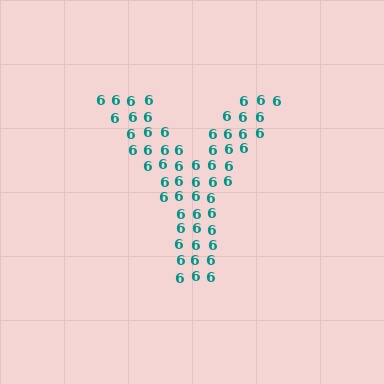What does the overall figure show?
The overall figure shows the letter Y.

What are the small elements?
The small elements are digit 6's.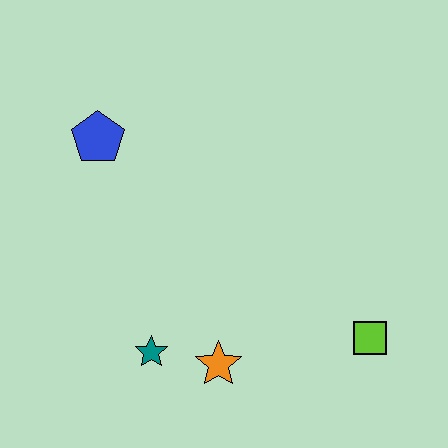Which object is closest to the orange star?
The teal star is closest to the orange star.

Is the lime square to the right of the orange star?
Yes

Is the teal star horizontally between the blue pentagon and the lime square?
Yes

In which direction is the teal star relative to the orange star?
The teal star is to the left of the orange star.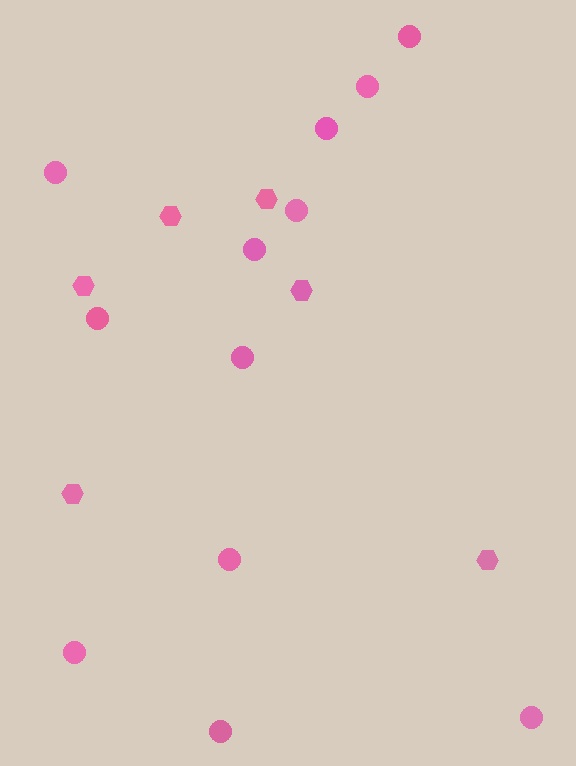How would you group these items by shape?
There are 2 groups: one group of hexagons (6) and one group of circles (12).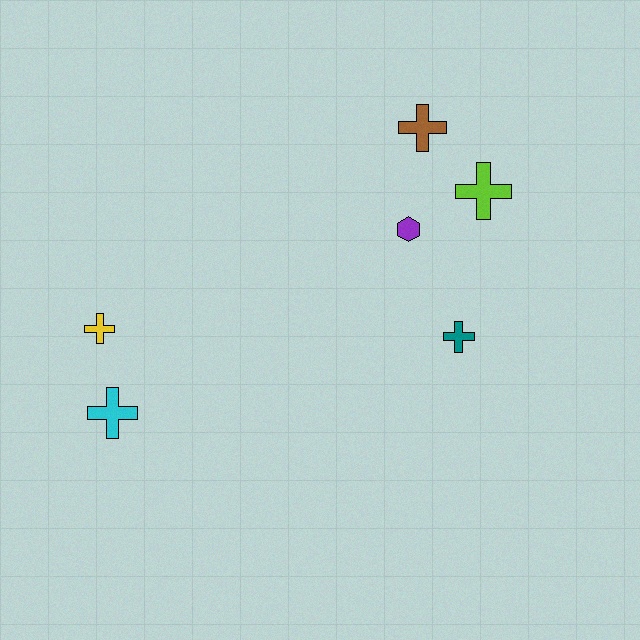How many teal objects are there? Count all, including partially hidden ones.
There is 1 teal object.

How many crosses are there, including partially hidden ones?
There are 5 crosses.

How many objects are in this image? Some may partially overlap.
There are 6 objects.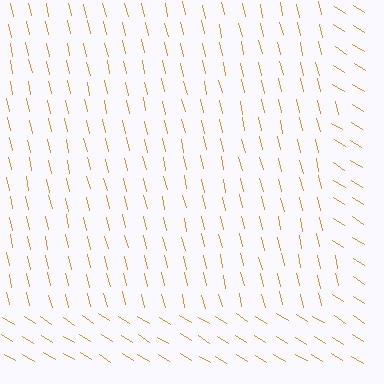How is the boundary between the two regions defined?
The boundary is defined purely by a change in line orientation (approximately 45 degrees difference). All lines are the same color and thickness.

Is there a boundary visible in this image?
Yes, there is a texture boundary formed by a change in line orientation.